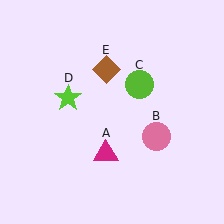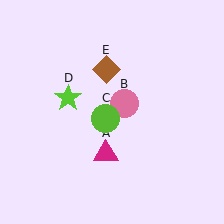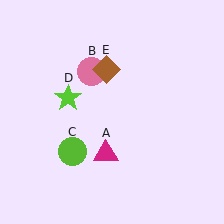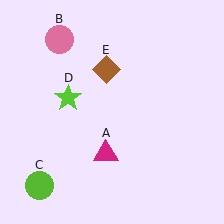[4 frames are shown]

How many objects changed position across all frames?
2 objects changed position: pink circle (object B), lime circle (object C).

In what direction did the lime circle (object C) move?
The lime circle (object C) moved down and to the left.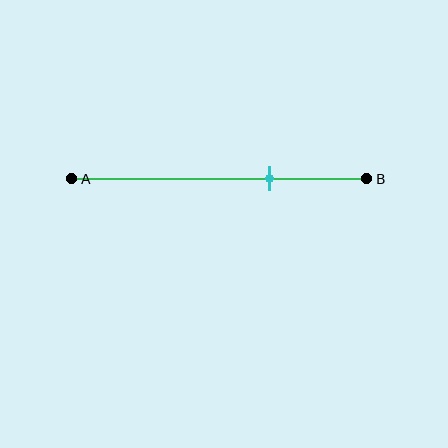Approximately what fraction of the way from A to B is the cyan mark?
The cyan mark is approximately 65% of the way from A to B.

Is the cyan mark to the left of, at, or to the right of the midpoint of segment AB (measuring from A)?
The cyan mark is to the right of the midpoint of segment AB.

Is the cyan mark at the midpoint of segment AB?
No, the mark is at about 65% from A, not at the 50% midpoint.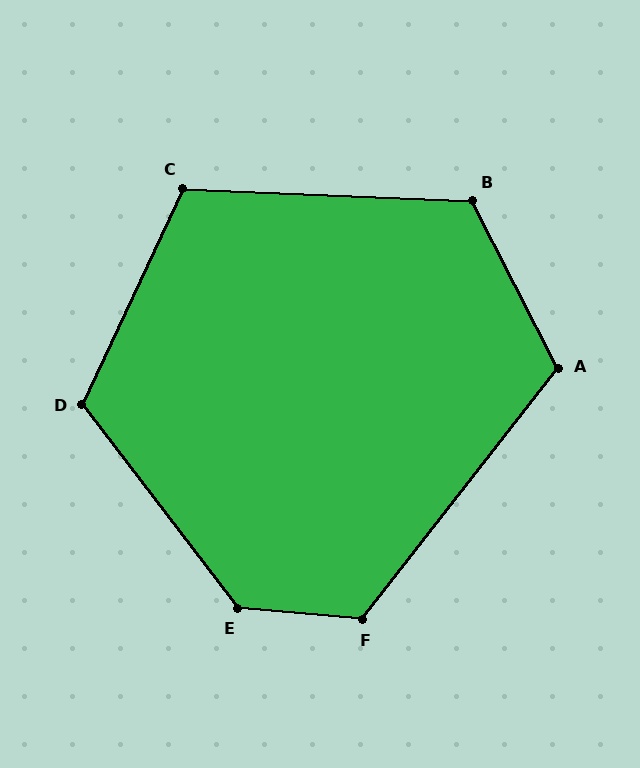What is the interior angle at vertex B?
Approximately 119 degrees (obtuse).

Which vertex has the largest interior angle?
E, at approximately 132 degrees.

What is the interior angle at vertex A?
Approximately 115 degrees (obtuse).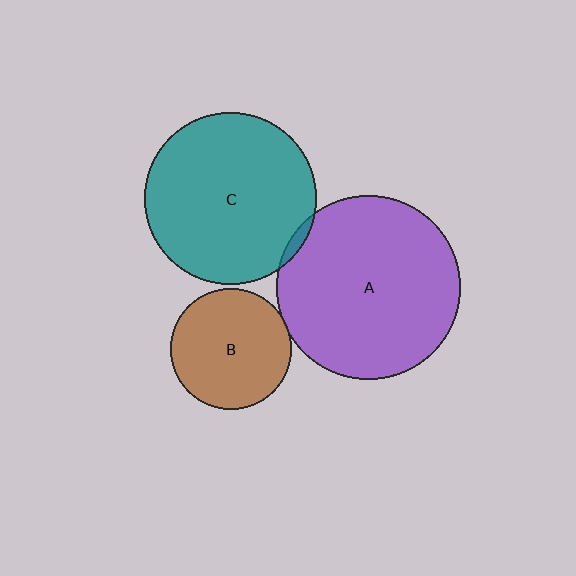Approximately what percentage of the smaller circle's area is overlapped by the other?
Approximately 5%.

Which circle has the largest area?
Circle A (purple).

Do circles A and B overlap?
Yes.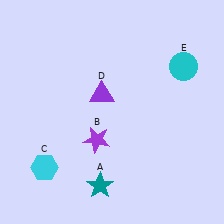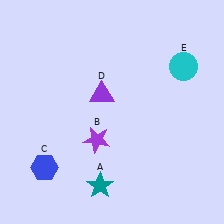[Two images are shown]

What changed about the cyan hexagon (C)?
In Image 1, C is cyan. In Image 2, it changed to blue.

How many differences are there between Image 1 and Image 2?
There is 1 difference between the two images.